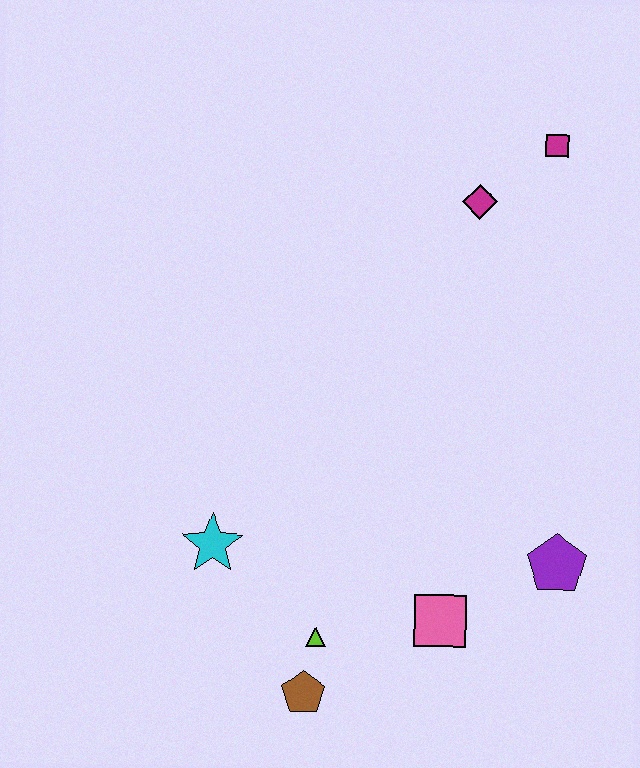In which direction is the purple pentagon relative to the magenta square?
The purple pentagon is below the magenta square.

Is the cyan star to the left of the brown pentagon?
Yes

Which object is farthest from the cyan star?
The magenta square is farthest from the cyan star.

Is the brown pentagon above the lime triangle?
No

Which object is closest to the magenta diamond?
The magenta square is closest to the magenta diamond.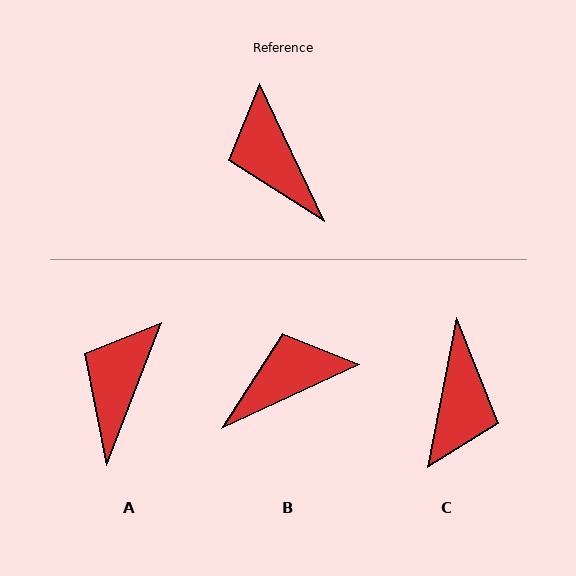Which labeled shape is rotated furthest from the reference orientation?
C, about 144 degrees away.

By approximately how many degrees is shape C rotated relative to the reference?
Approximately 144 degrees counter-clockwise.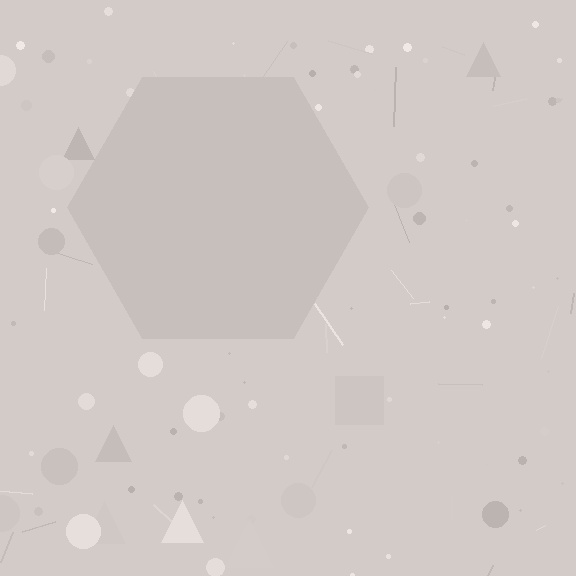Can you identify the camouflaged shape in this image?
The camouflaged shape is a hexagon.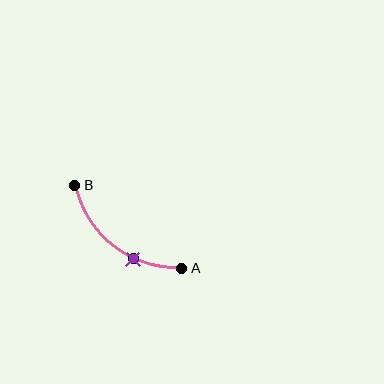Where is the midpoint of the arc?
The arc midpoint is the point on the curve farthest from the straight line joining A and B. It sits below and to the left of that line.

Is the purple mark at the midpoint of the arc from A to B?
No. The purple mark lies on the arc but is closer to endpoint A. The arc midpoint would be at the point on the curve equidistant along the arc from both A and B.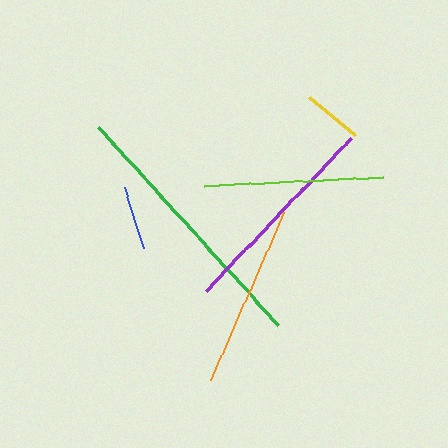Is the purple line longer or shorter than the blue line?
The purple line is longer than the blue line.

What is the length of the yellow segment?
The yellow segment is approximately 60 pixels long.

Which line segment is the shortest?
The yellow line is the shortest at approximately 60 pixels.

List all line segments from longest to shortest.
From longest to shortest: green, purple, orange, lime, blue, yellow.